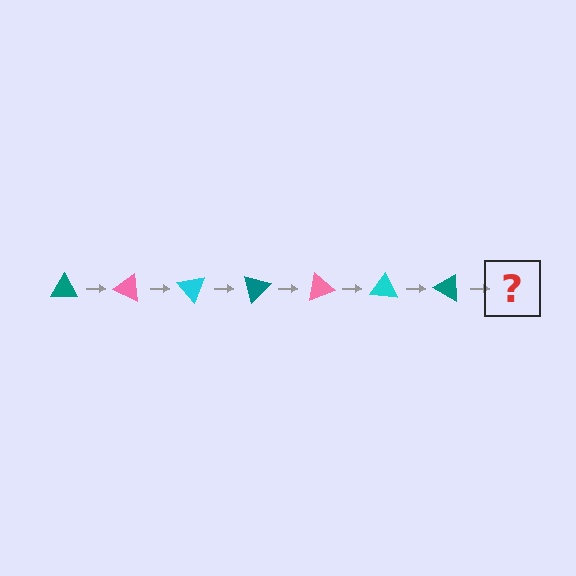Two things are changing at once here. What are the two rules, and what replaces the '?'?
The two rules are that it rotates 25 degrees each step and the color cycles through teal, pink, and cyan. The '?' should be a pink triangle, rotated 175 degrees from the start.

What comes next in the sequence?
The next element should be a pink triangle, rotated 175 degrees from the start.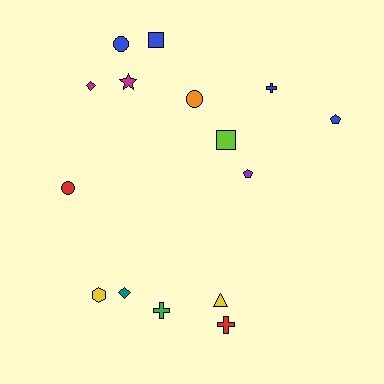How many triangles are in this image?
There is 1 triangle.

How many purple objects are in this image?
There is 1 purple object.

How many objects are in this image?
There are 15 objects.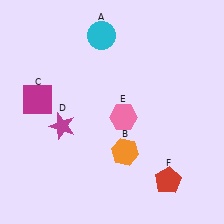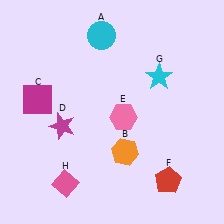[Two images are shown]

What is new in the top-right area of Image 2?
A cyan star (G) was added in the top-right area of Image 2.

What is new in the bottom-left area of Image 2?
A pink diamond (H) was added in the bottom-left area of Image 2.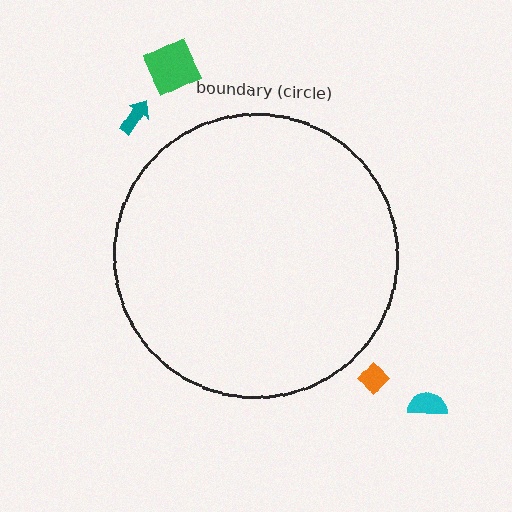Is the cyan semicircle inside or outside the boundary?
Outside.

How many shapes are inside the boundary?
0 inside, 4 outside.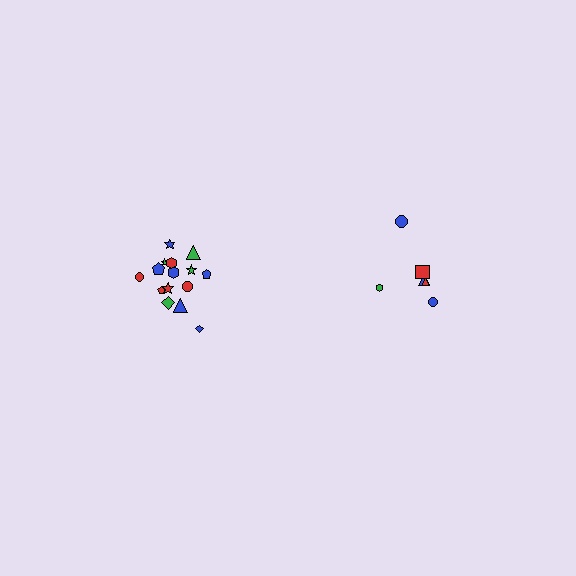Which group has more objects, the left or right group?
The left group.